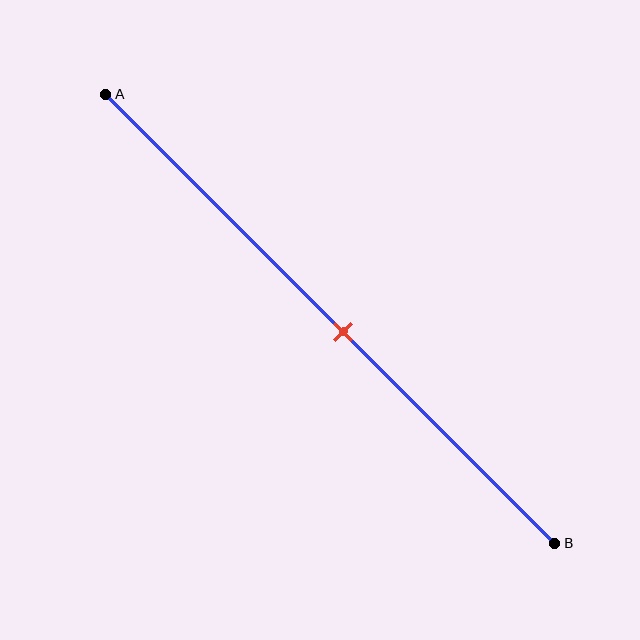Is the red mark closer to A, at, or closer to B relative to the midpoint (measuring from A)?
The red mark is approximately at the midpoint of segment AB.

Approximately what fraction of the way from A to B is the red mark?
The red mark is approximately 55% of the way from A to B.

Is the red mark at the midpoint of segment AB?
Yes, the mark is approximately at the midpoint.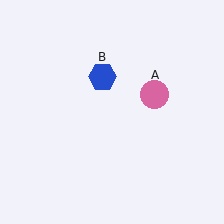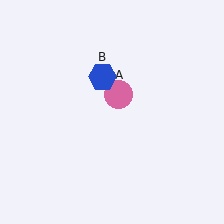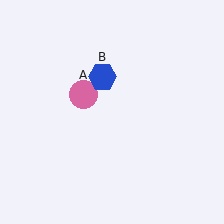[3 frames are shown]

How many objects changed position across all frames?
1 object changed position: pink circle (object A).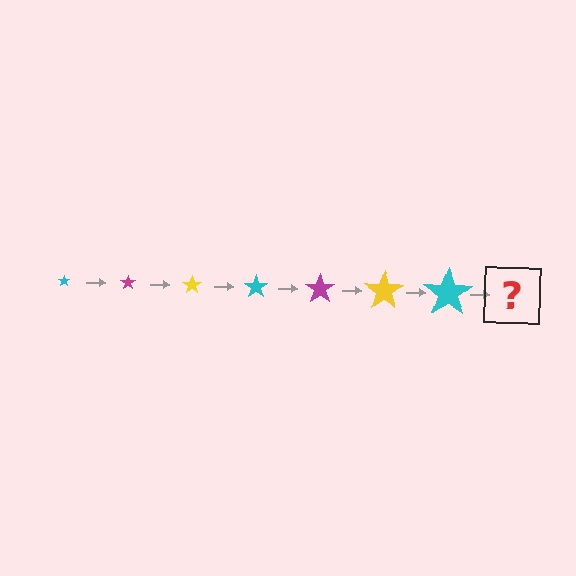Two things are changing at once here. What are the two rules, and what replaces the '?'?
The two rules are that the star grows larger each step and the color cycles through cyan, magenta, and yellow. The '?' should be a magenta star, larger than the previous one.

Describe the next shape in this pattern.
It should be a magenta star, larger than the previous one.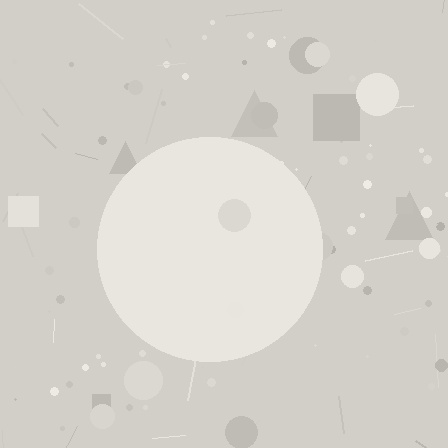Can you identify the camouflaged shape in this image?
The camouflaged shape is a circle.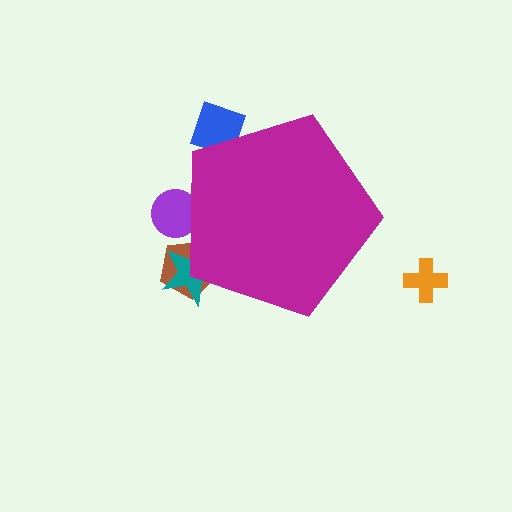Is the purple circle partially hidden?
Yes, the purple circle is partially hidden behind the magenta pentagon.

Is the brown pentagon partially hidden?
Yes, the brown pentagon is partially hidden behind the magenta pentagon.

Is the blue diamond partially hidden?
Yes, the blue diamond is partially hidden behind the magenta pentagon.